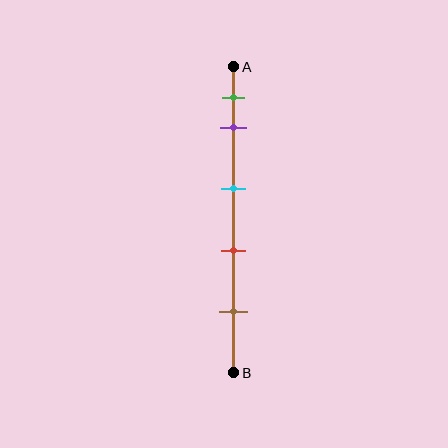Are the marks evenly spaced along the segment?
No, the marks are not evenly spaced.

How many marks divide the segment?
There are 5 marks dividing the segment.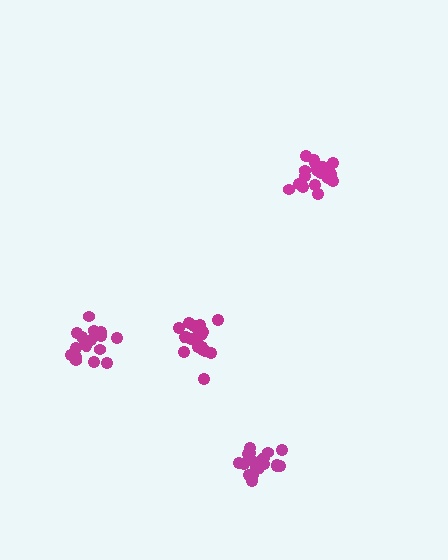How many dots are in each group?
Group 1: 20 dots, Group 2: 17 dots, Group 3: 20 dots, Group 4: 20 dots (77 total).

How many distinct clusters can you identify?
There are 4 distinct clusters.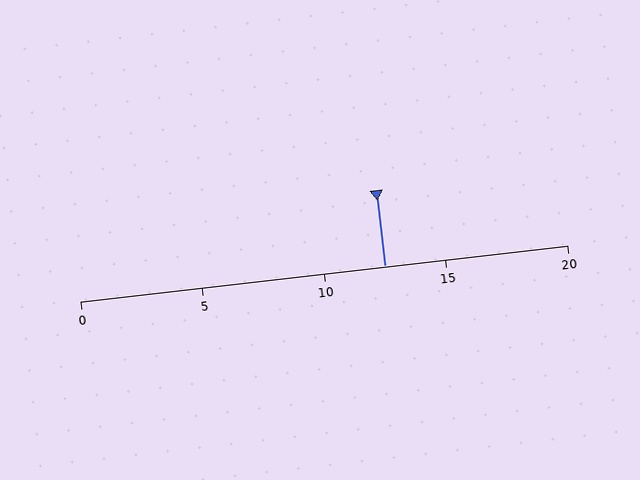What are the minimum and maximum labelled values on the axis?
The axis runs from 0 to 20.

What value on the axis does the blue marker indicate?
The marker indicates approximately 12.5.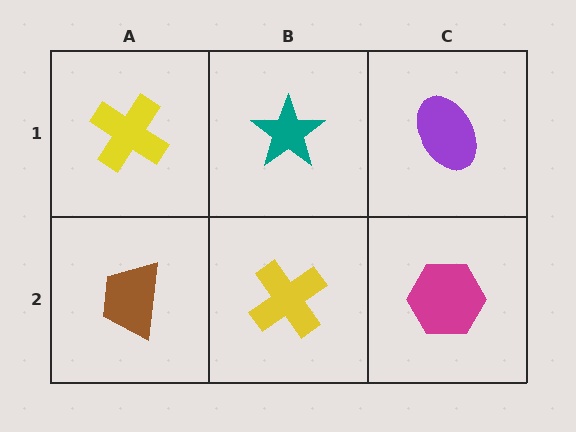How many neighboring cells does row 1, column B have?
3.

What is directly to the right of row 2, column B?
A magenta hexagon.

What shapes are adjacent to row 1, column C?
A magenta hexagon (row 2, column C), a teal star (row 1, column B).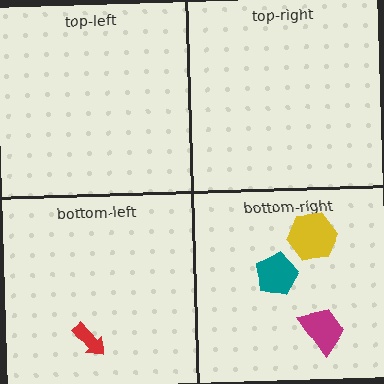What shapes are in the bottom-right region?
The yellow hexagon, the magenta trapezoid, the teal pentagon.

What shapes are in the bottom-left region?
The red arrow.